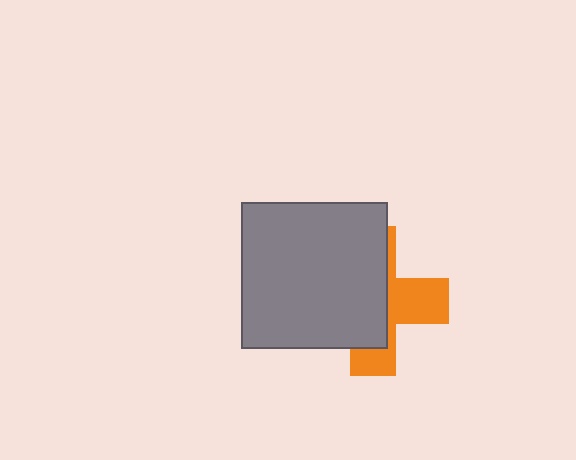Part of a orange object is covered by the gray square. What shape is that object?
It is a cross.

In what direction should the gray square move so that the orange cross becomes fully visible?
The gray square should move left. That is the shortest direction to clear the overlap and leave the orange cross fully visible.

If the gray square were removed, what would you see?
You would see the complete orange cross.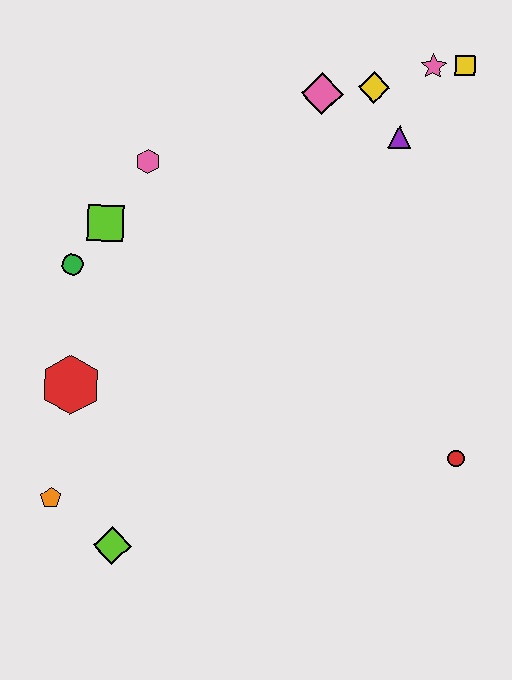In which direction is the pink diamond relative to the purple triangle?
The pink diamond is to the left of the purple triangle.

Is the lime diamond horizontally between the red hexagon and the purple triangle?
Yes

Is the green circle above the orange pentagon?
Yes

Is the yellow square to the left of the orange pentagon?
No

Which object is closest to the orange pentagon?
The lime diamond is closest to the orange pentagon.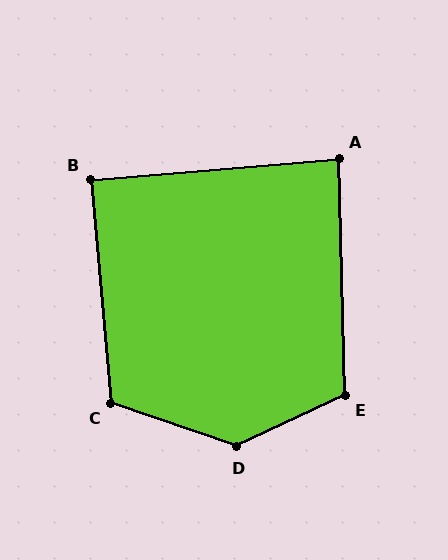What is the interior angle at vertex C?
Approximately 114 degrees (obtuse).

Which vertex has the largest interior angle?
D, at approximately 135 degrees.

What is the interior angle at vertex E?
Approximately 114 degrees (obtuse).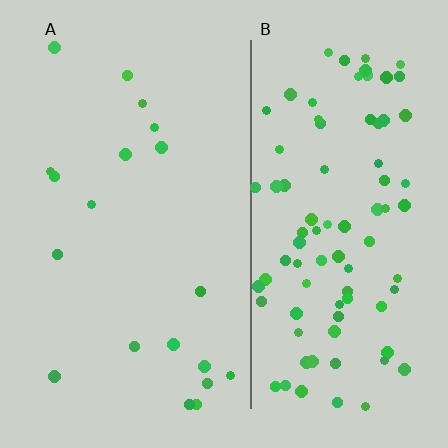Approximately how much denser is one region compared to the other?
Approximately 4.7× — region B over region A.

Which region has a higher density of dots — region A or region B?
B (the right).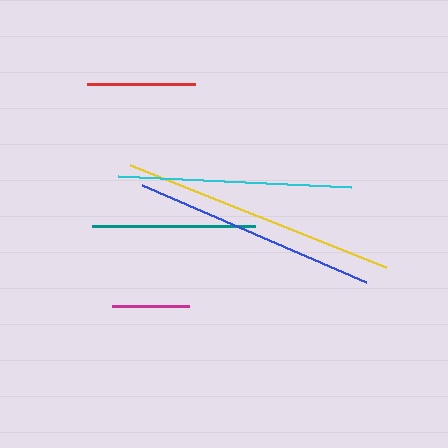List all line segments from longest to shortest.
From longest to shortest: yellow, blue, cyan, teal, red, magenta.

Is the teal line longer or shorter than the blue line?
The blue line is longer than the teal line.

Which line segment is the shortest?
The magenta line is the shortest at approximately 77 pixels.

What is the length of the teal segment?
The teal segment is approximately 163 pixels long.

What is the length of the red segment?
The red segment is approximately 108 pixels long.